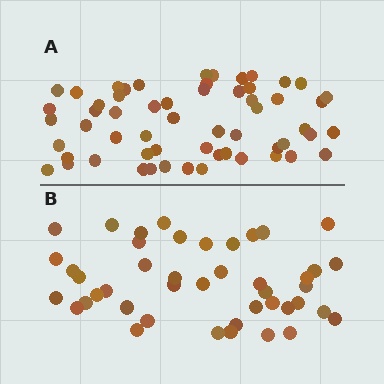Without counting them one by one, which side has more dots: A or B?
Region A (the top region) has more dots.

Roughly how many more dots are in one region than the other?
Region A has approximately 15 more dots than region B.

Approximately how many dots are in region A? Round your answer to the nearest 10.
About 60 dots. (The exact count is 58, which rounds to 60.)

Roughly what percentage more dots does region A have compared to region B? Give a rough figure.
About 30% more.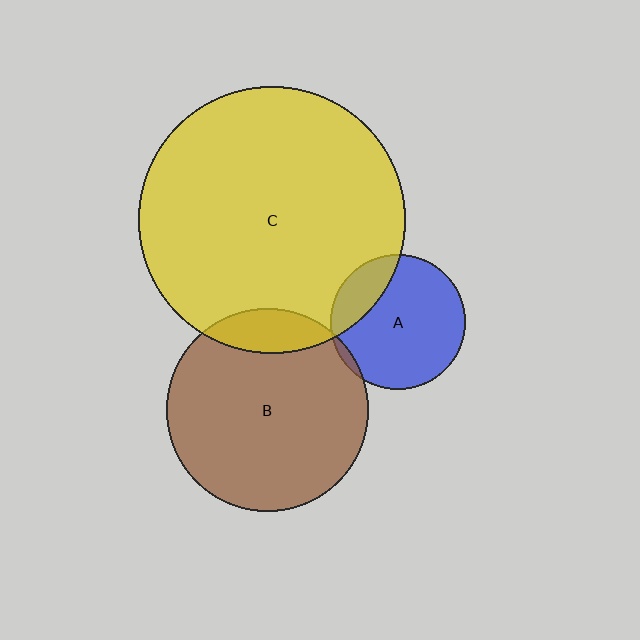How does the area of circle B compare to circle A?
Approximately 2.2 times.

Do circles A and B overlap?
Yes.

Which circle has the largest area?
Circle C (yellow).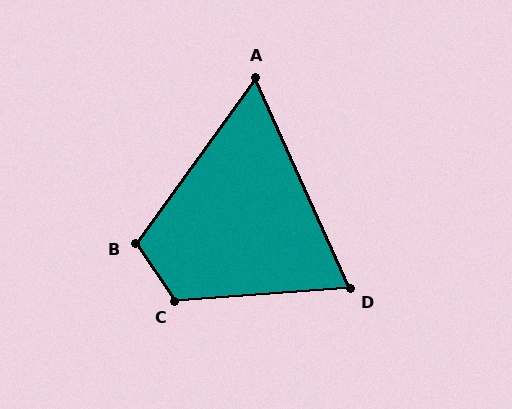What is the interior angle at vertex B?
Approximately 110 degrees (obtuse).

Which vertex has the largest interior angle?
C, at approximately 120 degrees.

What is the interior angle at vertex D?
Approximately 70 degrees (acute).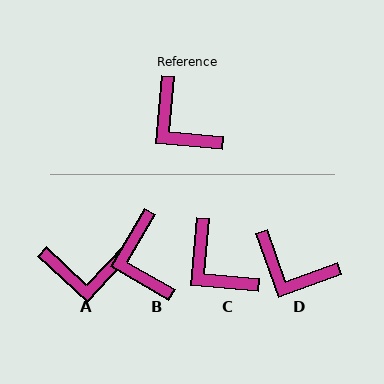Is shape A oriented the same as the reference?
No, it is off by about 52 degrees.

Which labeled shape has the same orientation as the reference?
C.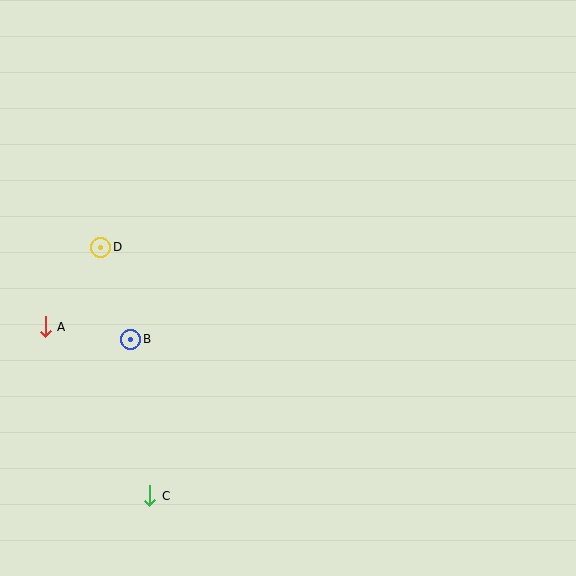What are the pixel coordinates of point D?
Point D is at (101, 247).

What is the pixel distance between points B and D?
The distance between B and D is 97 pixels.